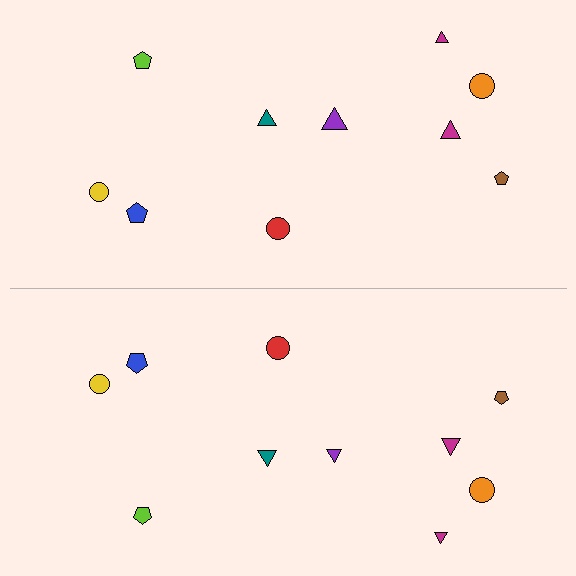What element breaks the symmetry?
The purple triangle on the bottom side has a different size than its mirror counterpart.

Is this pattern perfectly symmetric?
No, the pattern is not perfectly symmetric. The purple triangle on the bottom side has a different size than its mirror counterpart.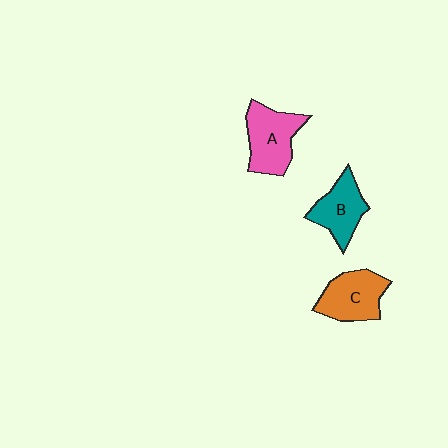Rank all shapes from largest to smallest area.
From largest to smallest: A (pink), C (orange), B (teal).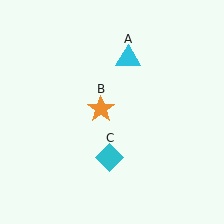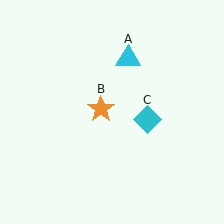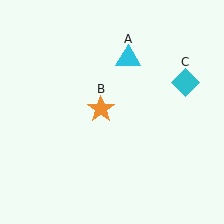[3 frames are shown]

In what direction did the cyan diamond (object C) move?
The cyan diamond (object C) moved up and to the right.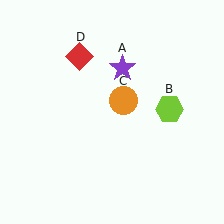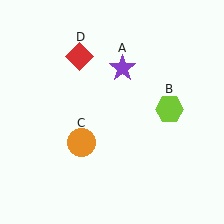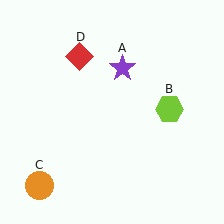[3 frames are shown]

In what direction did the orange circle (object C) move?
The orange circle (object C) moved down and to the left.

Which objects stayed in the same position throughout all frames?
Purple star (object A) and lime hexagon (object B) and red diamond (object D) remained stationary.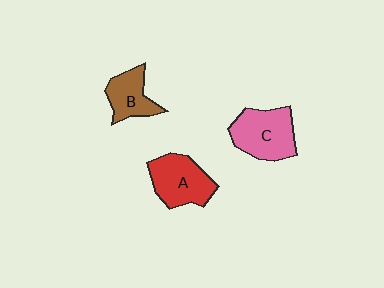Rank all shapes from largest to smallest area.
From largest to smallest: C (pink), A (red), B (brown).